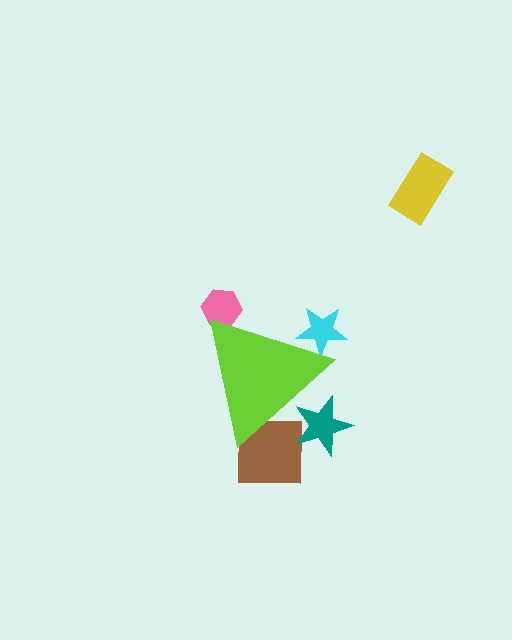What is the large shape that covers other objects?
A lime triangle.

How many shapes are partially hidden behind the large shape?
4 shapes are partially hidden.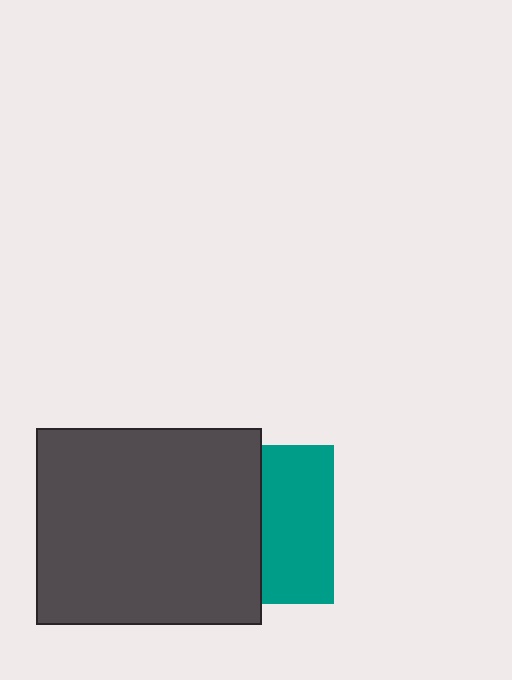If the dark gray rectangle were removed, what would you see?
You would see the complete teal square.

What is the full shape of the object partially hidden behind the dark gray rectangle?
The partially hidden object is a teal square.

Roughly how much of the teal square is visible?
About half of it is visible (roughly 46%).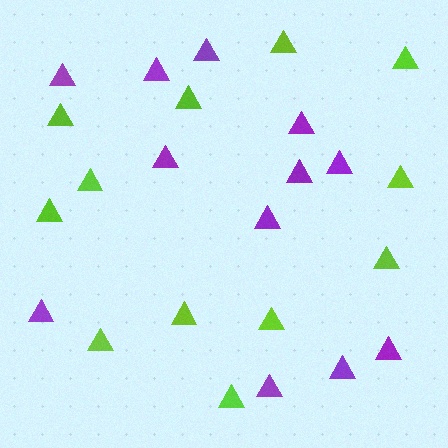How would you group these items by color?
There are 2 groups: one group of purple triangles (12) and one group of lime triangles (12).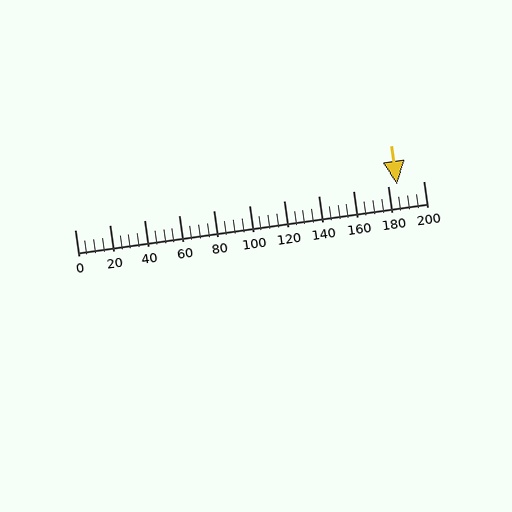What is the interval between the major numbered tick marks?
The major tick marks are spaced 20 units apart.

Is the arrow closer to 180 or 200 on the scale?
The arrow is closer to 180.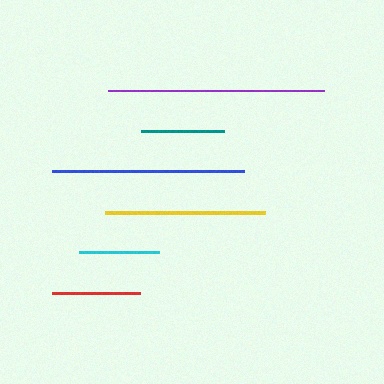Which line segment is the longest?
The purple line is the longest at approximately 215 pixels.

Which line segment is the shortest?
The cyan line is the shortest at approximately 80 pixels.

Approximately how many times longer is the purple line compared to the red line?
The purple line is approximately 2.5 times the length of the red line.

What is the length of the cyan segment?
The cyan segment is approximately 80 pixels long.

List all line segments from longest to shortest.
From longest to shortest: purple, blue, yellow, red, teal, cyan.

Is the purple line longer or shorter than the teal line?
The purple line is longer than the teal line.